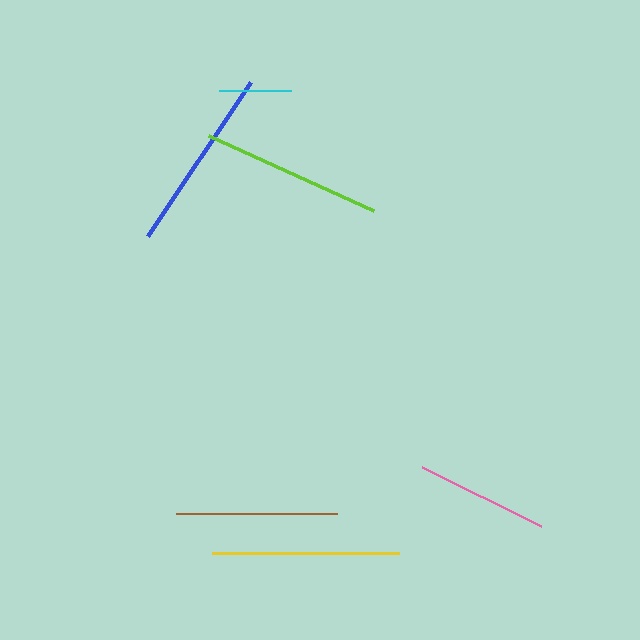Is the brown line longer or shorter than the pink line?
The brown line is longer than the pink line.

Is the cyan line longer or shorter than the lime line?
The lime line is longer than the cyan line.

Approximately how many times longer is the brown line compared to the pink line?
The brown line is approximately 1.2 times the length of the pink line.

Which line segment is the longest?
The yellow line is the longest at approximately 187 pixels.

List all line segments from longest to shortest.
From longest to shortest: yellow, blue, lime, brown, pink, cyan.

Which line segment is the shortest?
The cyan line is the shortest at approximately 71 pixels.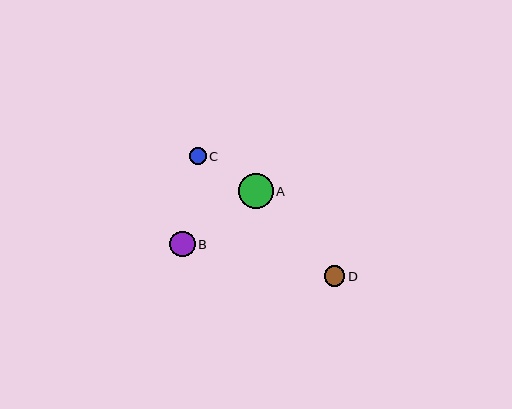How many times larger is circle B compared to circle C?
Circle B is approximately 1.6 times the size of circle C.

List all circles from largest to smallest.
From largest to smallest: A, B, D, C.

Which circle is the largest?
Circle A is the largest with a size of approximately 35 pixels.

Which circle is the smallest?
Circle C is the smallest with a size of approximately 16 pixels.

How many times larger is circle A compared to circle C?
Circle A is approximately 2.2 times the size of circle C.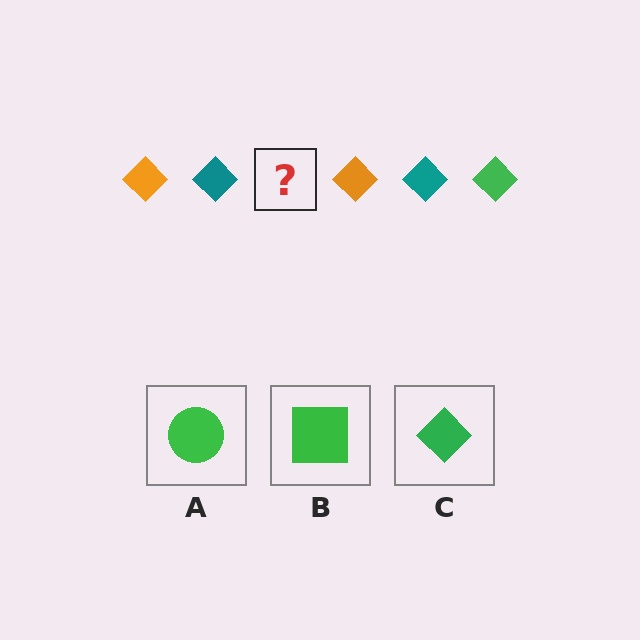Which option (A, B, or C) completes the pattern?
C.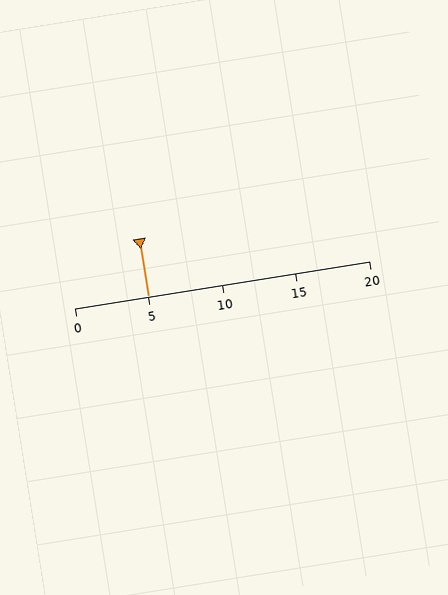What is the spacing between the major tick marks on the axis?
The major ticks are spaced 5 apart.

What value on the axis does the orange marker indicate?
The marker indicates approximately 5.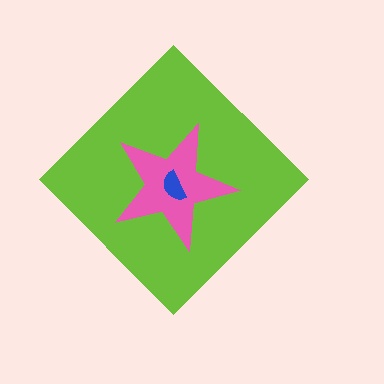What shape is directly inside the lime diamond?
The pink star.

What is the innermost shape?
The blue semicircle.